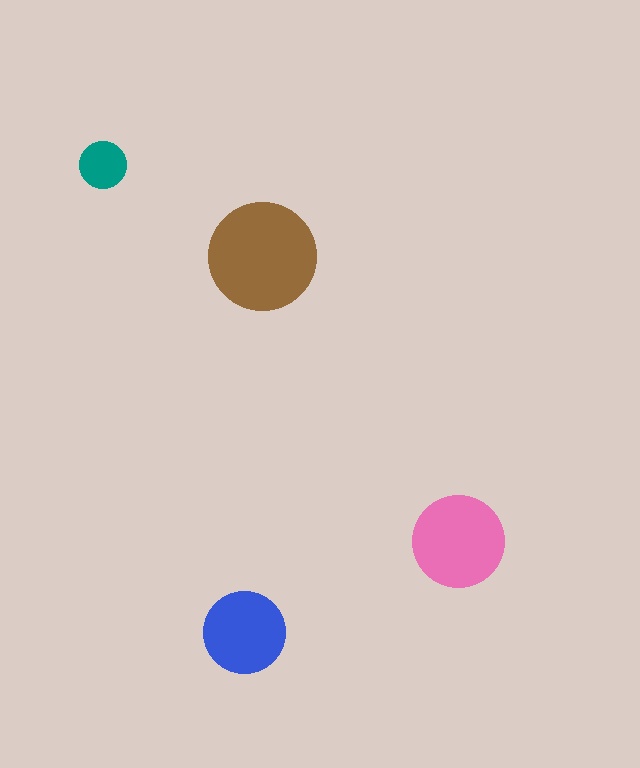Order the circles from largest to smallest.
the brown one, the pink one, the blue one, the teal one.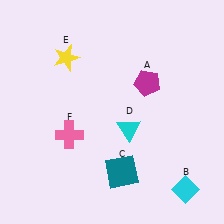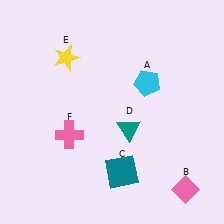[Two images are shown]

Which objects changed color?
A changed from magenta to cyan. B changed from cyan to pink. D changed from cyan to teal.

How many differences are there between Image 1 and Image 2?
There are 3 differences between the two images.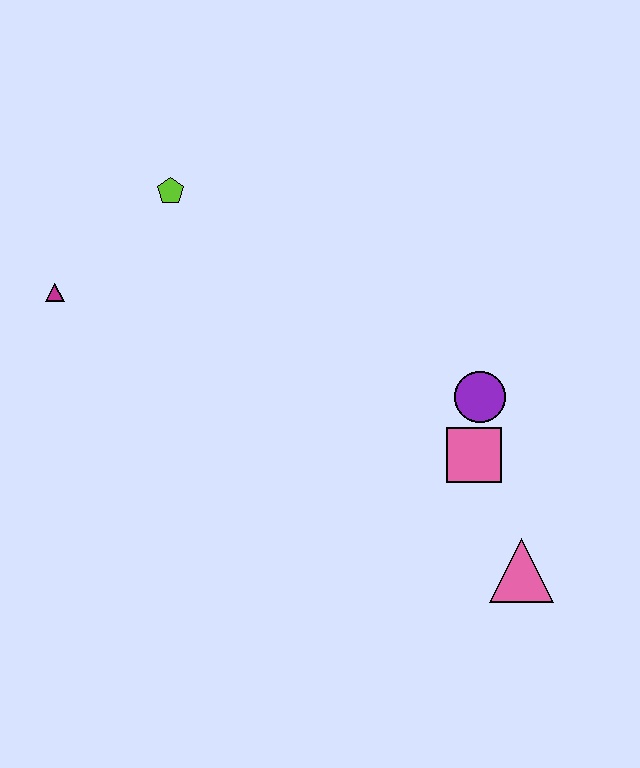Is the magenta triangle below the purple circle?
No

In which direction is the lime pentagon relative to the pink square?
The lime pentagon is to the left of the pink square.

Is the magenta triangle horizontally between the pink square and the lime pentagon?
No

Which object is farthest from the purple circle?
The magenta triangle is farthest from the purple circle.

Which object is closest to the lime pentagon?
The magenta triangle is closest to the lime pentagon.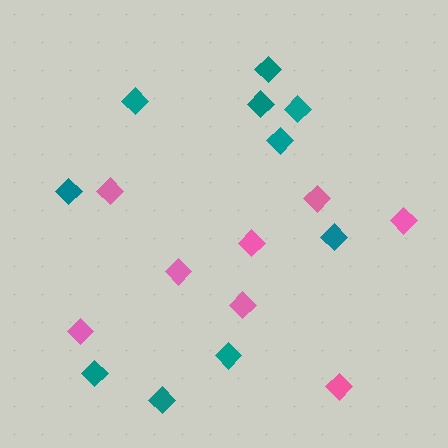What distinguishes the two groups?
There are 2 groups: one group of pink diamonds (8) and one group of teal diamonds (10).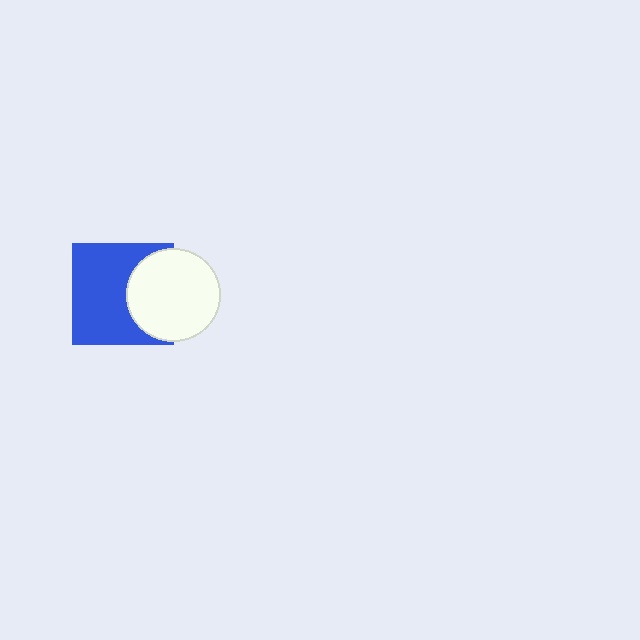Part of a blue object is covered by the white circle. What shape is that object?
It is a square.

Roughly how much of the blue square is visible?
Most of it is visible (roughly 66%).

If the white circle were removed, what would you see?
You would see the complete blue square.